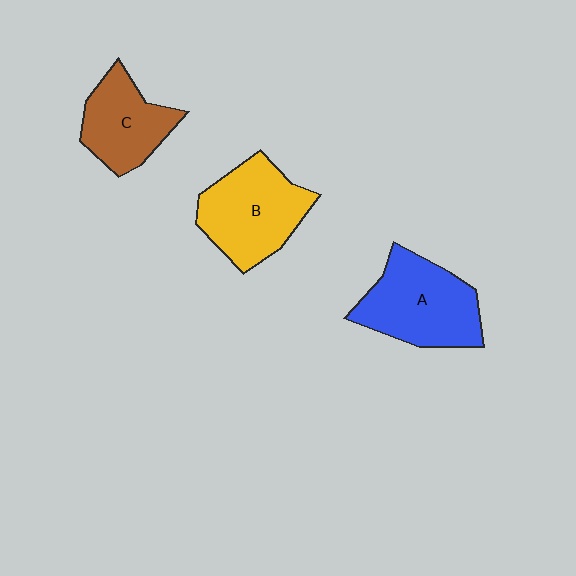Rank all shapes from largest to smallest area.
From largest to smallest: A (blue), B (yellow), C (brown).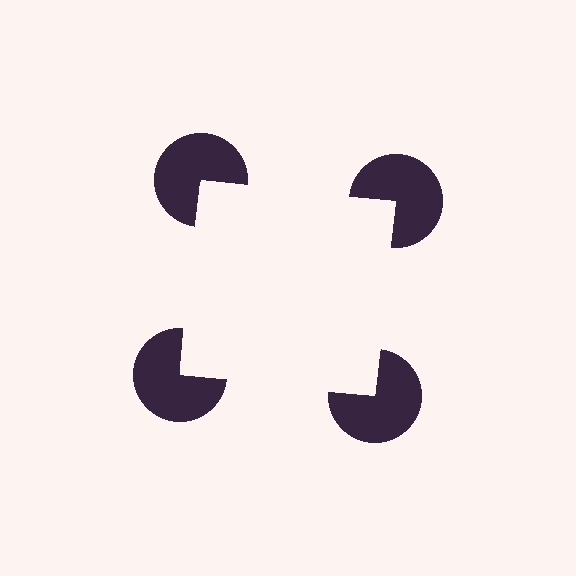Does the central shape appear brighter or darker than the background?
It typically appears slightly brighter than the background, even though no actual brightness change is drawn.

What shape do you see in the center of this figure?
An illusory square — its edges are inferred from the aligned wedge cuts in the pac-man discs, not physically drawn.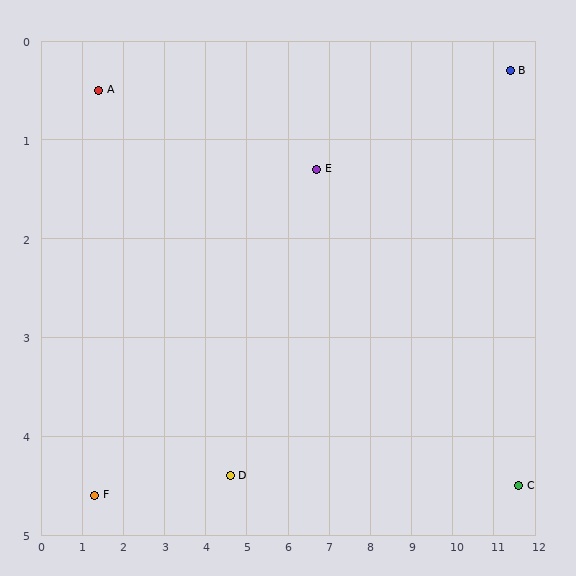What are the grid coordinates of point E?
Point E is at approximately (6.7, 1.3).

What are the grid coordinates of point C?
Point C is at approximately (11.6, 4.5).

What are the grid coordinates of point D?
Point D is at approximately (4.6, 4.4).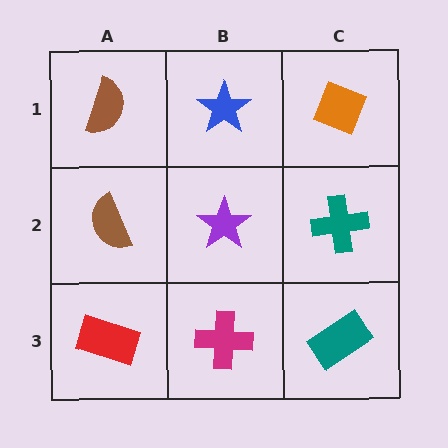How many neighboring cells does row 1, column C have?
2.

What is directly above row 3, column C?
A teal cross.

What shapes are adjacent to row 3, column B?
A purple star (row 2, column B), a red rectangle (row 3, column A), a teal rectangle (row 3, column C).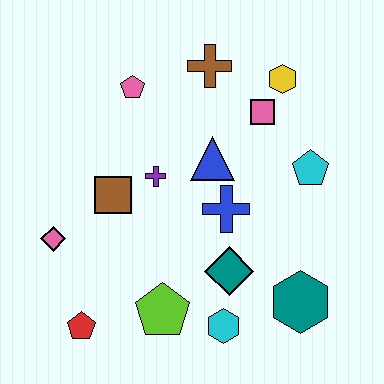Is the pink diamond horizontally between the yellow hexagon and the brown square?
No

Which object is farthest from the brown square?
The teal hexagon is farthest from the brown square.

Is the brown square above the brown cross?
No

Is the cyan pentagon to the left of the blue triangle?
No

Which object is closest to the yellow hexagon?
The pink square is closest to the yellow hexagon.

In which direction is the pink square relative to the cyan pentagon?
The pink square is above the cyan pentagon.